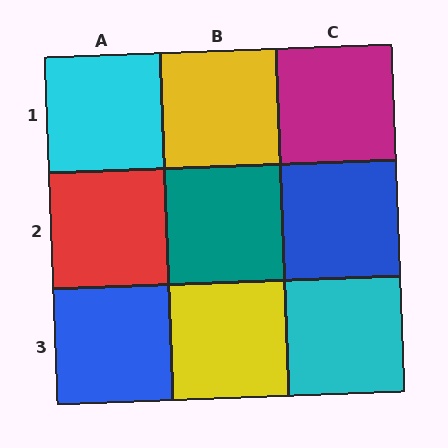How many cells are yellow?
2 cells are yellow.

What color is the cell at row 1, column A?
Cyan.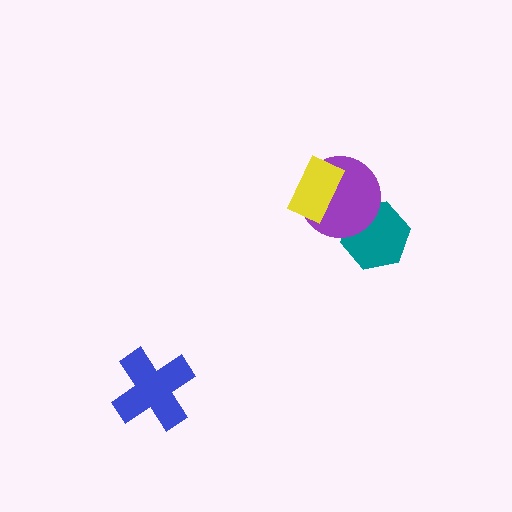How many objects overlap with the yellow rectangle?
1 object overlaps with the yellow rectangle.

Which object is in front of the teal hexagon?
The purple circle is in front of the teal hexagon.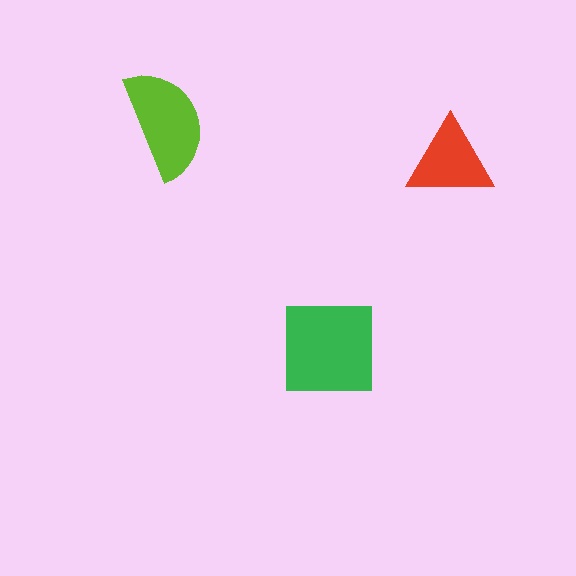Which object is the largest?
The green square.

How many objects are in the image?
There are 3 objects in the image.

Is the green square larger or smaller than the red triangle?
Larger.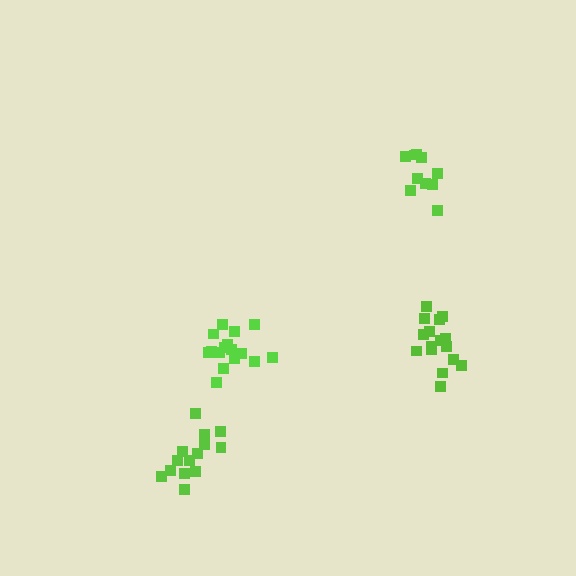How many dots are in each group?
Group 1: 16 dots, Group 2: 14 dots, Group 3: 10 dots, Group 4: 16 dots (56 total).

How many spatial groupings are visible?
There are 4 spatial groupings.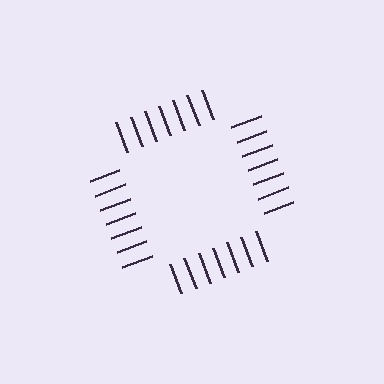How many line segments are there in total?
28 — 7 along each of the 4 edges.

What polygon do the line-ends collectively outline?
An illusory square — the line segments terminate on its edges but no continuous stroke is drawn.